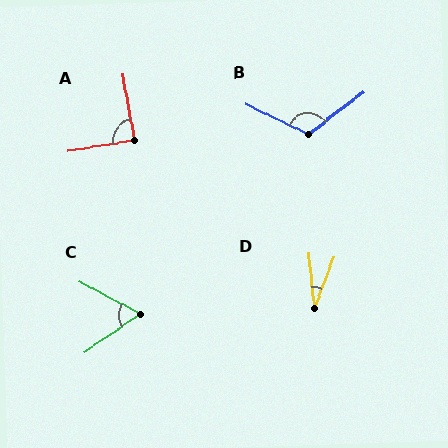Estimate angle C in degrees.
Approximately 62 degrees.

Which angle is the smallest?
D, at approximately 27 degrees.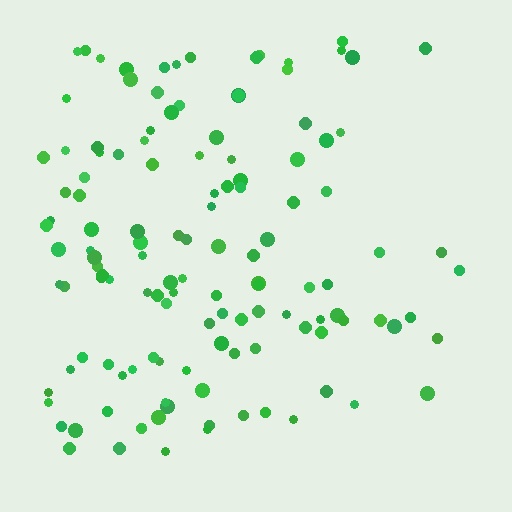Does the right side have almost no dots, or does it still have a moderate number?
Still a moderate number, just noticeably fewer than the left.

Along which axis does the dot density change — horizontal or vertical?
Horizontal.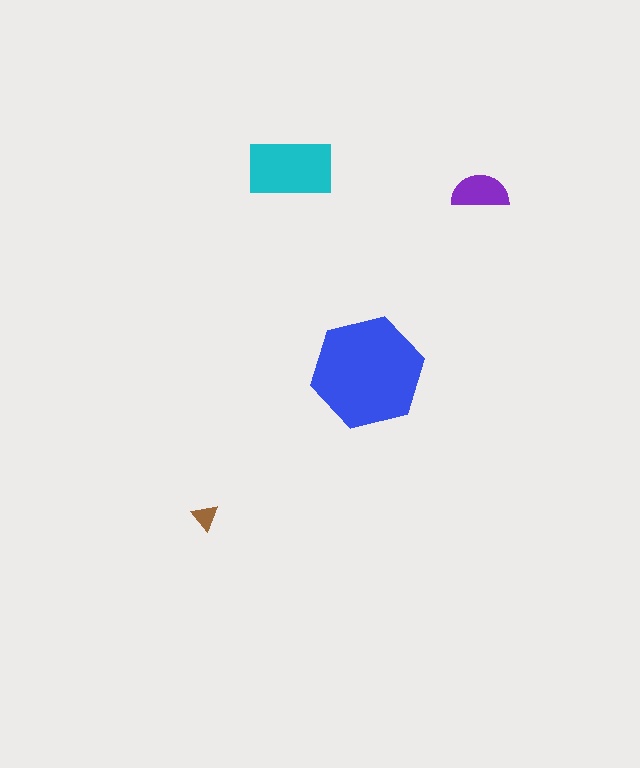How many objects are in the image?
There are 4 objects in the image.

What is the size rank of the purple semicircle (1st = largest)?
3rd.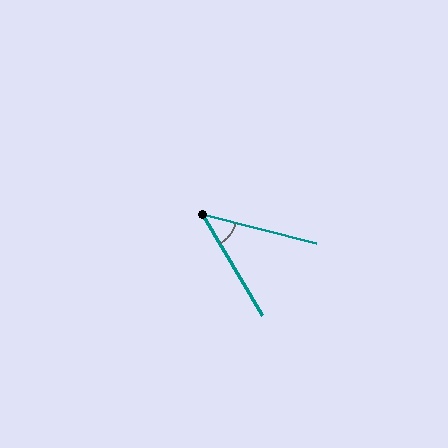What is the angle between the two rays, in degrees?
Approximately 45 degrees.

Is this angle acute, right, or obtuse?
It is acute.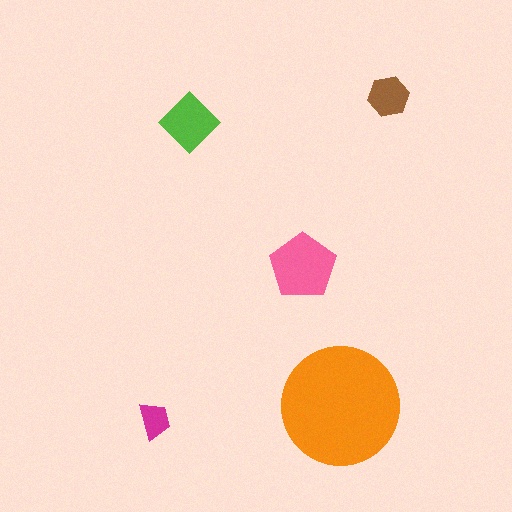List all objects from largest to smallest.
The orange circle, the pink pentagon, the lime diamond, the brown hexagon, the magenta trapezoid.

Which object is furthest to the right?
The brown hexagon is rightmost.